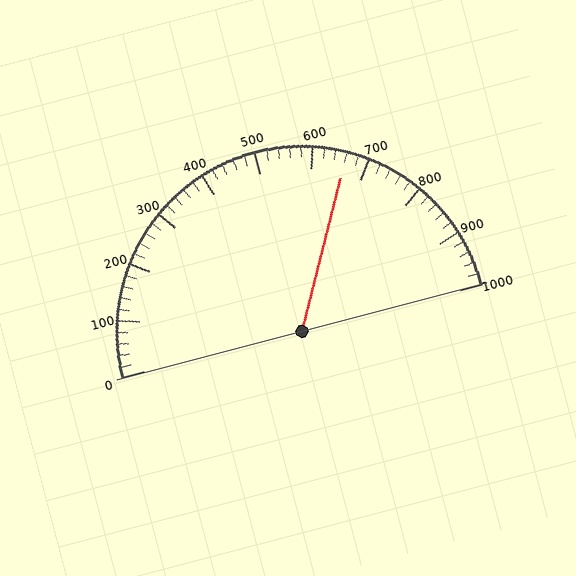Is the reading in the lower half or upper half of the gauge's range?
The reading is in the upper half of the range (0 to 1000).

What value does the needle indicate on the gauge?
The needle indicates approximately 660.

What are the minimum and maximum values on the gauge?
The gauge ranges from 0 to 1000.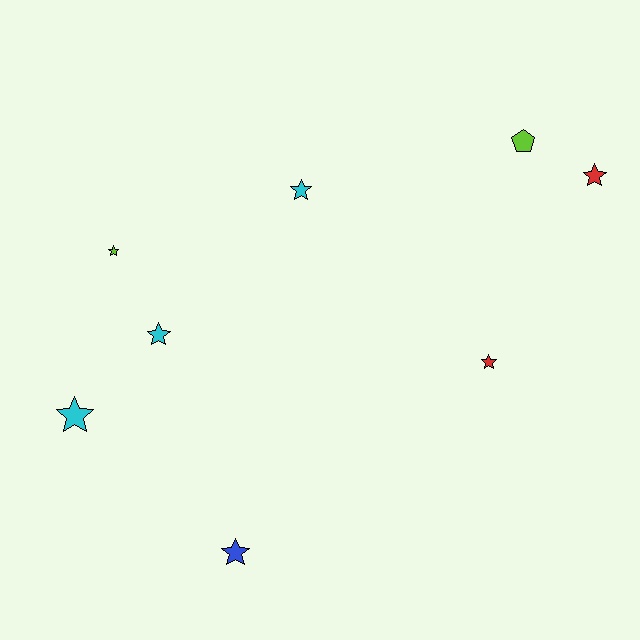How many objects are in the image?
There are 8 objects.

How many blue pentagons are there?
There are no blue pentagons.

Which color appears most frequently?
Cyan, with 3 objects.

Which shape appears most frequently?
Star, with 7 objects.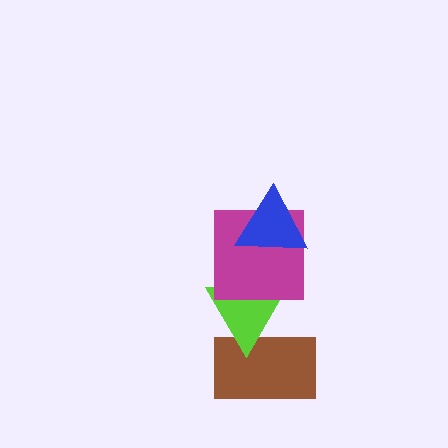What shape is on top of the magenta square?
The blue triangle is on top of the magenta square.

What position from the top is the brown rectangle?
The brown rectangle is 4th from the top.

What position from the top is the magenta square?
The magenta square is 2nd from the top.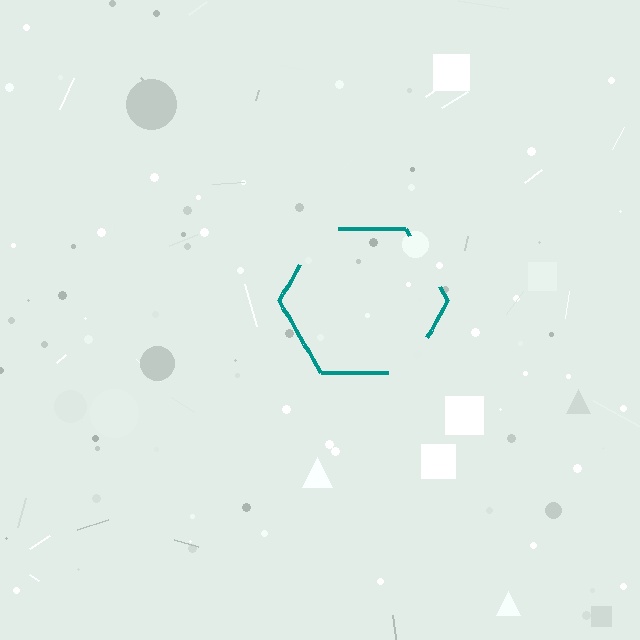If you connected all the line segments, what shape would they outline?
They would outline a hexagon.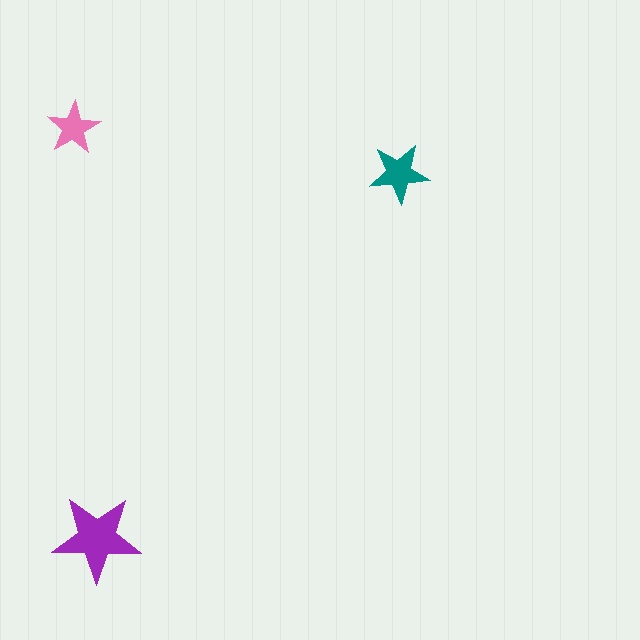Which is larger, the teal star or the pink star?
The teal one.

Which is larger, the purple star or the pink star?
The purple one.